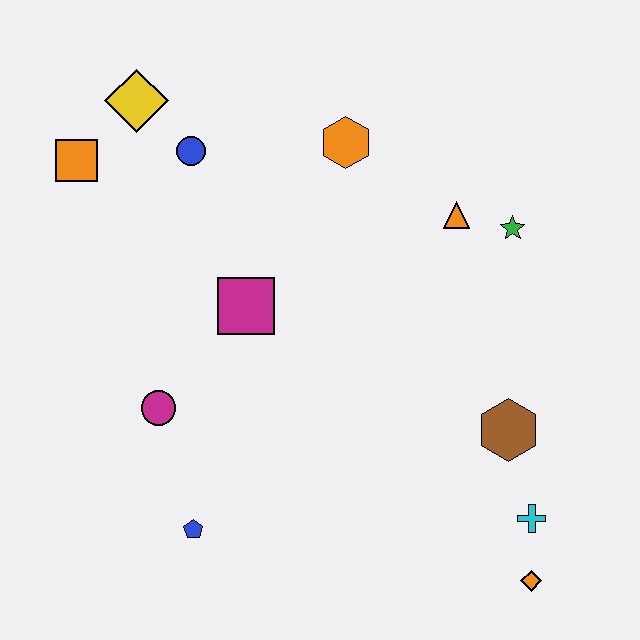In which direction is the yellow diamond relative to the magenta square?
The yellow diamond is above the magenta square.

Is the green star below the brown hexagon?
No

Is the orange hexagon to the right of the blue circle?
Yes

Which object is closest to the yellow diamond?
The blue circle is closest to the yellow diamond.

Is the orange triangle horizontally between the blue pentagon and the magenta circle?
No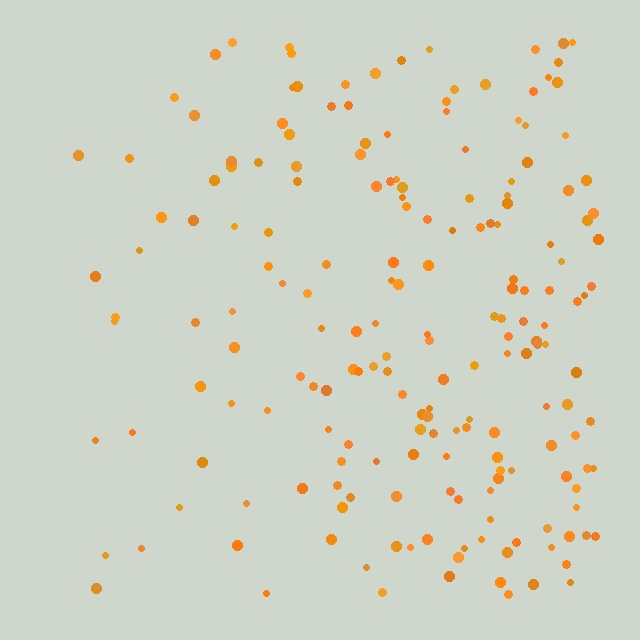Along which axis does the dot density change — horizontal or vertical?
Horizontal.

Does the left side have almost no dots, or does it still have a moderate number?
Still a moderate number, just noticeably fewer than the right.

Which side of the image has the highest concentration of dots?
The right.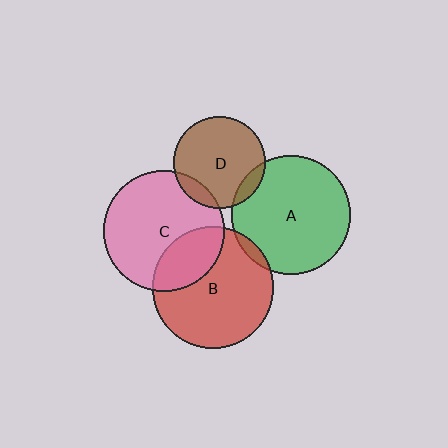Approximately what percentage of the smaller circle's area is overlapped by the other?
Approximately 5%.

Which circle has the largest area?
Circle B (red).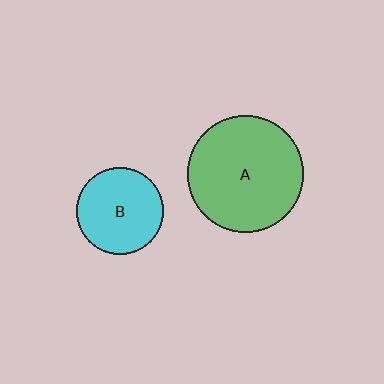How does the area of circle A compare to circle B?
Approximately 1.8 times.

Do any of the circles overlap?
No, none of the circles overlap.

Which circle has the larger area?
Circle A (green).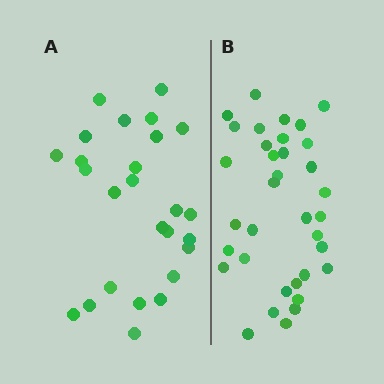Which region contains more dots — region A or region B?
Region B (the right region) has more dots.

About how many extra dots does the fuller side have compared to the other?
Region B has roughly 8 or so more dots than region A.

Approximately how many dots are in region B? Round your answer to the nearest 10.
About 40 dots. (The exact count is 35, which rounds to 40.)